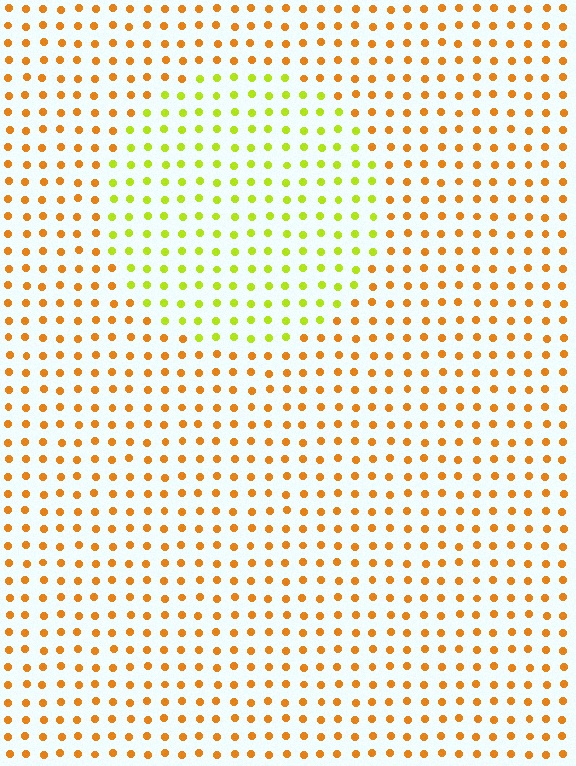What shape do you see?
I see a circle.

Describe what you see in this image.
The image is filled with small orange elements in a uniform arrangement. A circle-shaped region is visible where the elements are tinted to a slightly different hue, forming a subtle color boundary.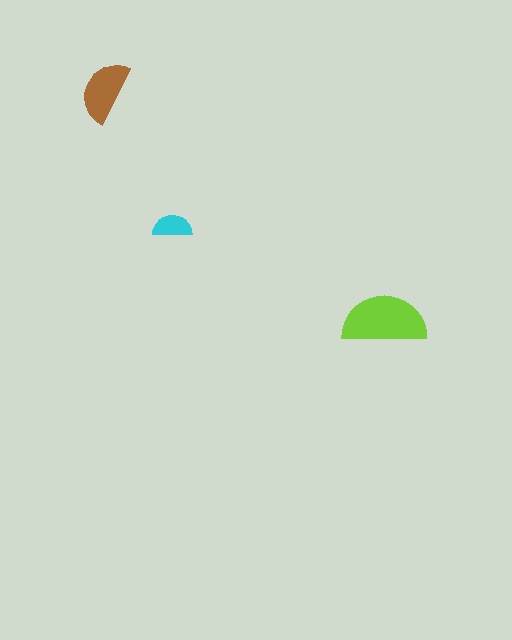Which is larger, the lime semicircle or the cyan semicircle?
The lime one.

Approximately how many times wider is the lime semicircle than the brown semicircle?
About 1.5 times wider.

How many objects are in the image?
There are 3 objects in the image.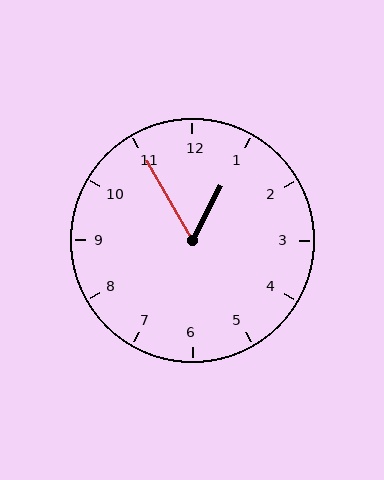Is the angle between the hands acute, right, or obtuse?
It is acute.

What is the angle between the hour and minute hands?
Approximately 58 degrees.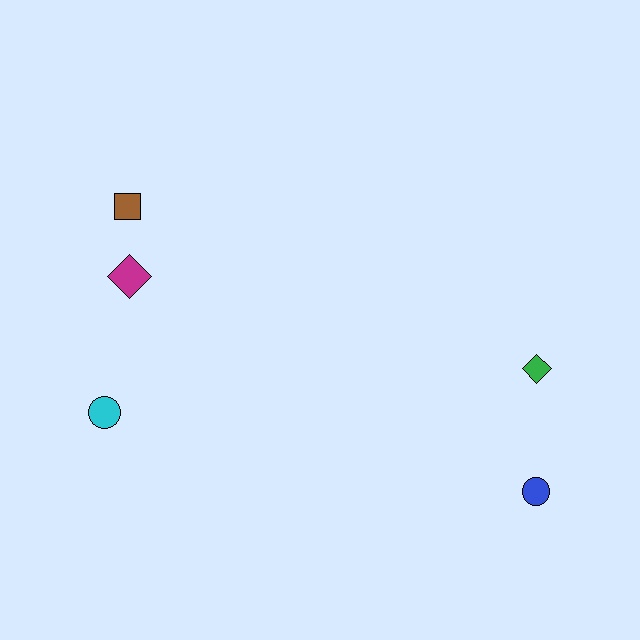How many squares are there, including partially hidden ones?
There is 1 square.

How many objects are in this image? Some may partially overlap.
There are 5 objects.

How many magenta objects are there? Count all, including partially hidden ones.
There is 1 magenta object.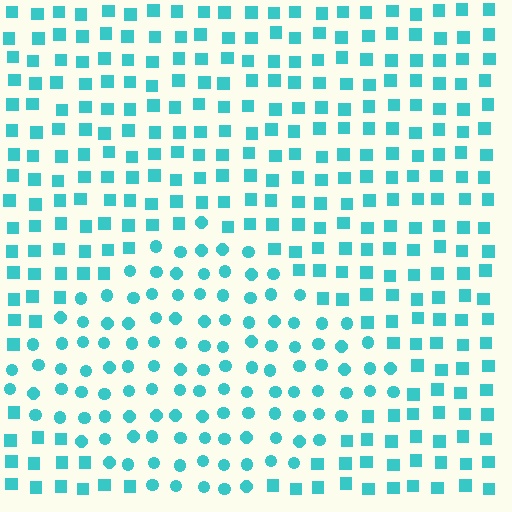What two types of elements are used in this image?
The image uses circles inside the diamond region and squares outside it.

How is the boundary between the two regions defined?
The boundary is defined by a change in element shape: circles inside vs. squares outside. All elements share the same color and spacing.